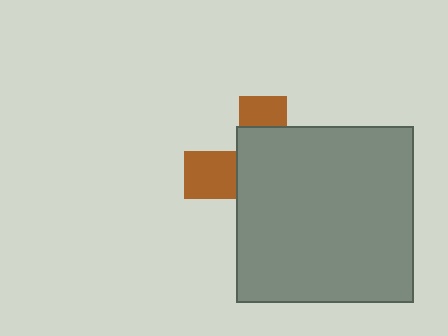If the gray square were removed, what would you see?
You would see the complete brown cross.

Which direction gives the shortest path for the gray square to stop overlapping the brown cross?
Moving right gives the shortest separation.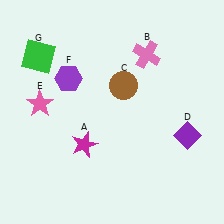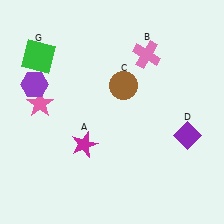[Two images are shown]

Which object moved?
The purple hexagon (F) moved left.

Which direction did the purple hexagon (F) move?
The purple hexagon (F) moved left.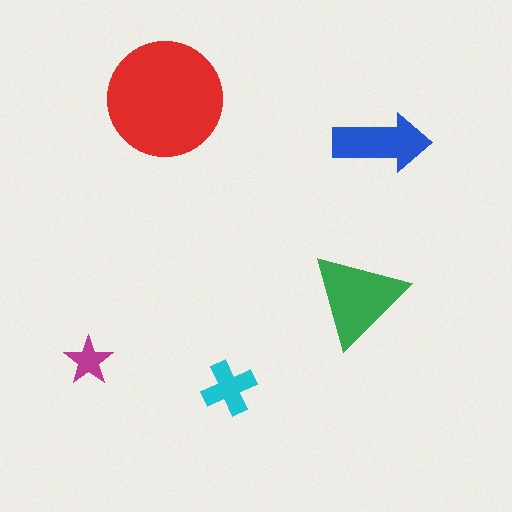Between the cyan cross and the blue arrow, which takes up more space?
The blue arrow.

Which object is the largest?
The red circle.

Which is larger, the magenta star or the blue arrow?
The blue arrow.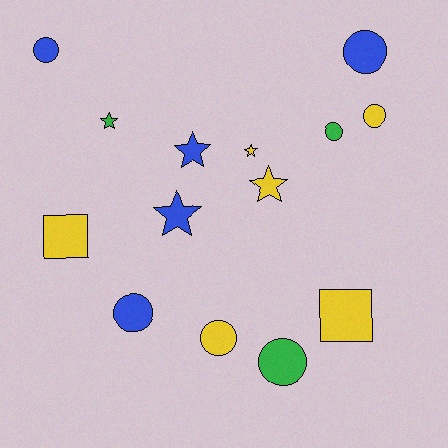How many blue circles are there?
There are 3 blue circles.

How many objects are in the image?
There are 14 objects.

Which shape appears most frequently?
Circle, with 7 objects.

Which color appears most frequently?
Yellow, with 6 objects.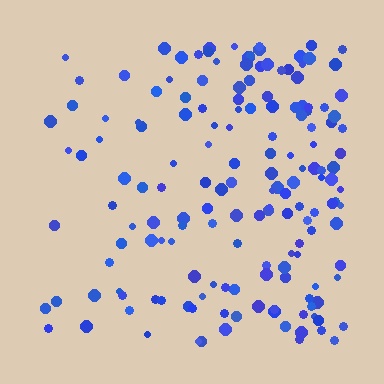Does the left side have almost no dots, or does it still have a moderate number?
Still a moderate number, just noticeably fewer than the right.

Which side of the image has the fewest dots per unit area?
The left.